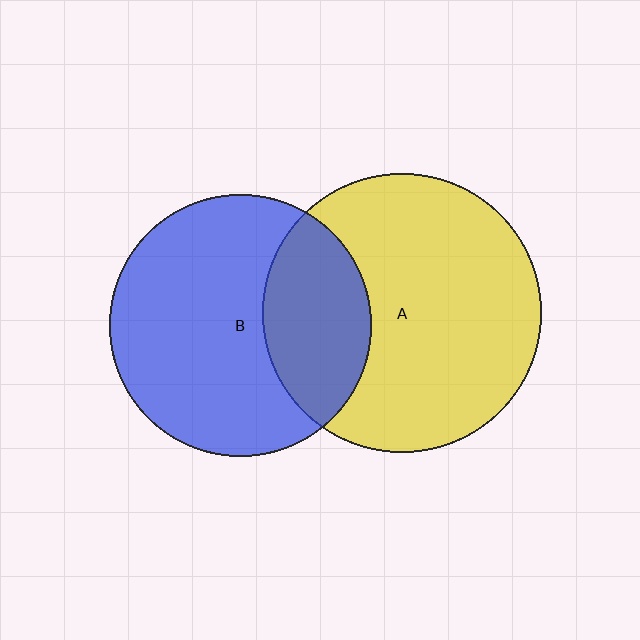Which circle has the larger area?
Circle A (yellow).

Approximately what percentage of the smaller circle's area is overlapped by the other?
Approximately 30%.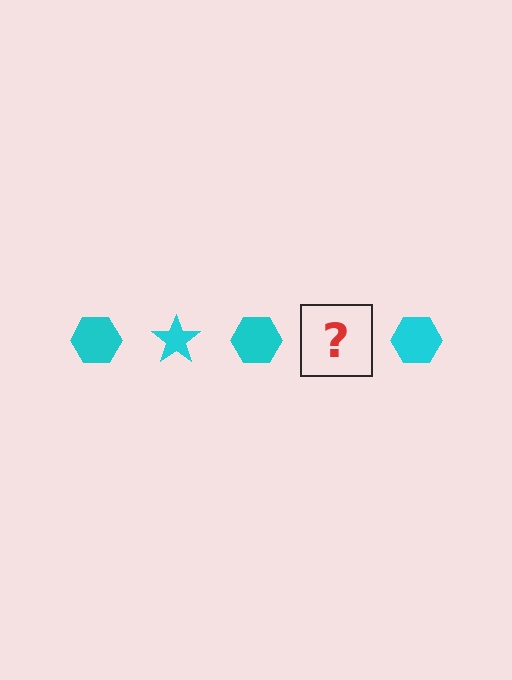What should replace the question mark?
The question mark should be replaced with a cyan star.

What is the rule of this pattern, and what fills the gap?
The rule is that the pattern cycles through hexagon, star shapes in cyan. The gap should be filled with a cyan star.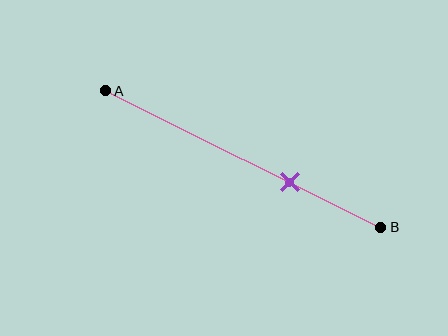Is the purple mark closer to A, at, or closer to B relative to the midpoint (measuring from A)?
The purple mark is closer to point B than the midpoint of segment AB.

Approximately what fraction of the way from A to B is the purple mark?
The purple mark is approximately 65% of the way from A to B.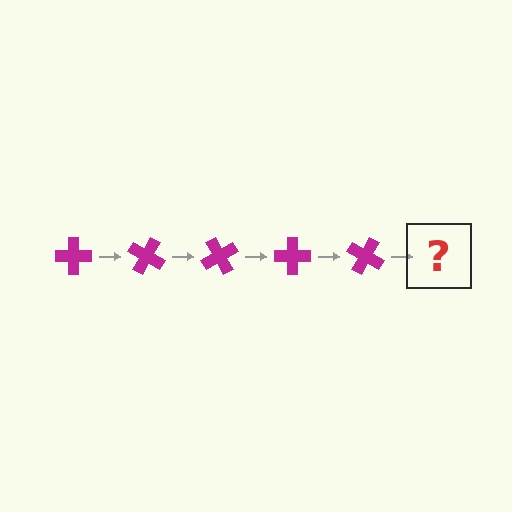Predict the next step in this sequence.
The next step is a magenta cross rotated 150 degrees.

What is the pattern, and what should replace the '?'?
The pattern is that the cross rotates 30 degrees each step. The '?' should be a magenta cross rotated 150 degrees.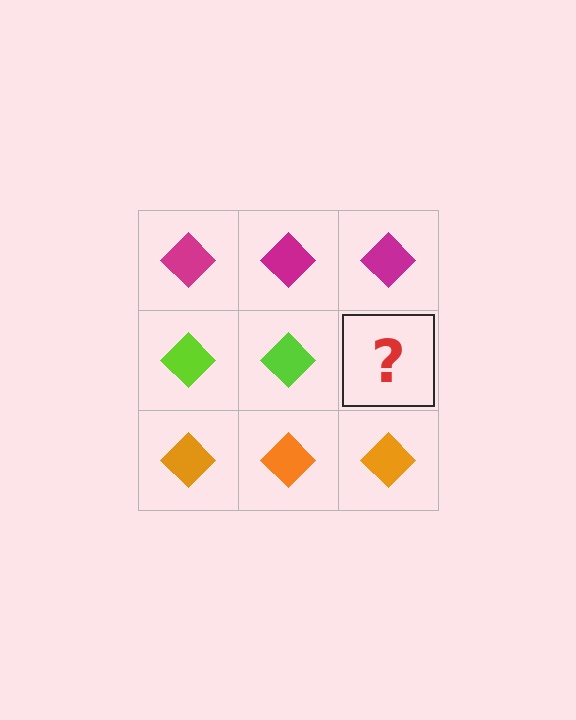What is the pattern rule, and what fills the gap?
The rule is that each row has a consistent color. The gap should be filled with a lime diamond.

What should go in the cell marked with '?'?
The missing cell should contain a lime diamond.